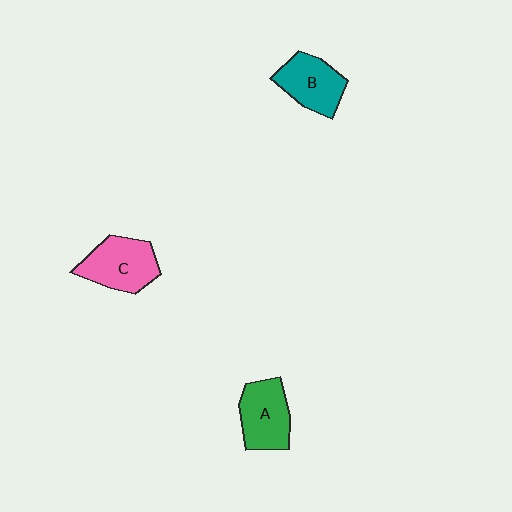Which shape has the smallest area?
Shape B (teal).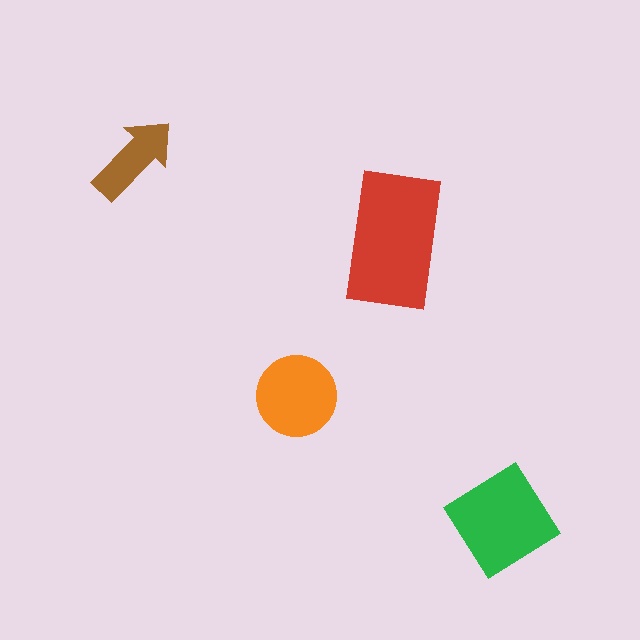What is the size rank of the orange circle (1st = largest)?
3rd.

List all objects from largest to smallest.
The red rectangle, the green diamond, the orange circle, the brown arrow.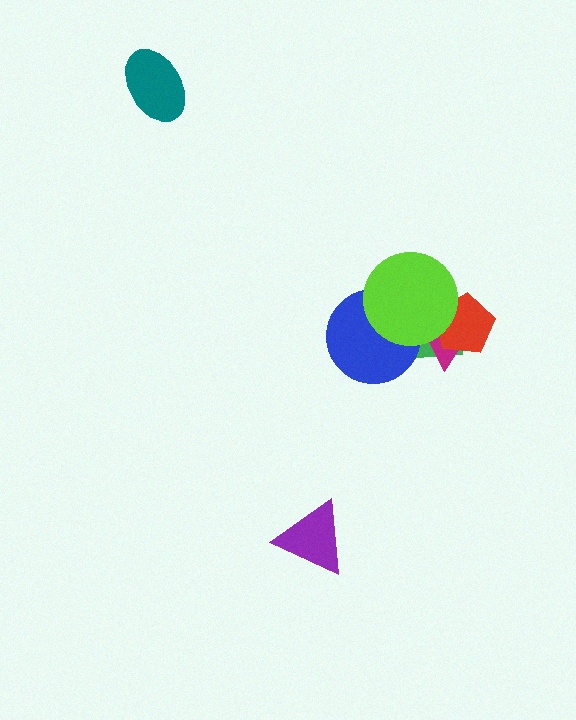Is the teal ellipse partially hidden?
No, no other shape covers it.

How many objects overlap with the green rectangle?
4 objects overlap with the green rectangle.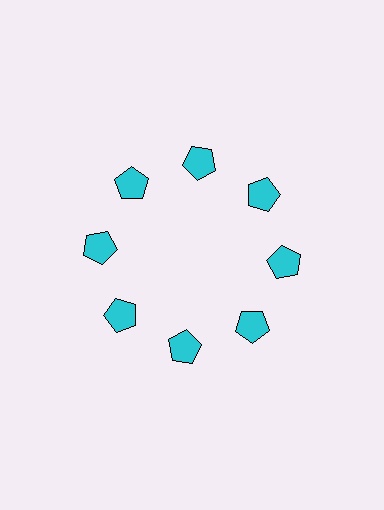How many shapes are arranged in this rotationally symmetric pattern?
There are 8 shapes, arranged in 8 groups of 1.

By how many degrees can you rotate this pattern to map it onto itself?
The pattern maps onto itself every 45 degrees of rotation.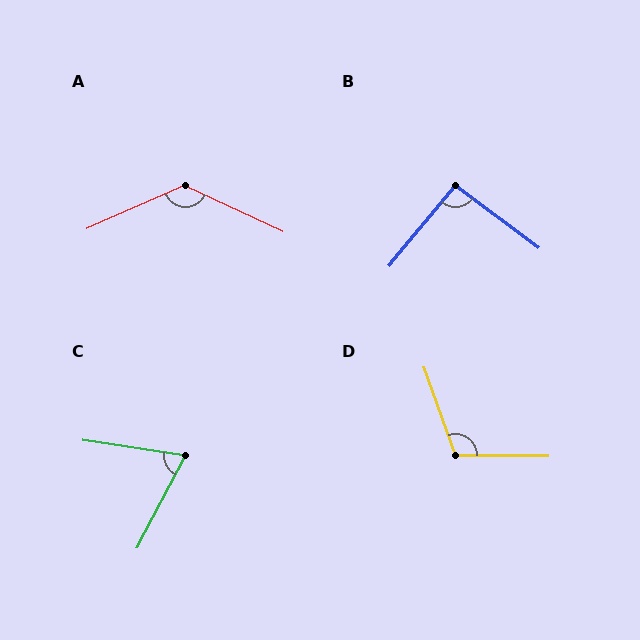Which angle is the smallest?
C, at approximately 71 degrees.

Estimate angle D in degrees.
Approximately 110 degrees.